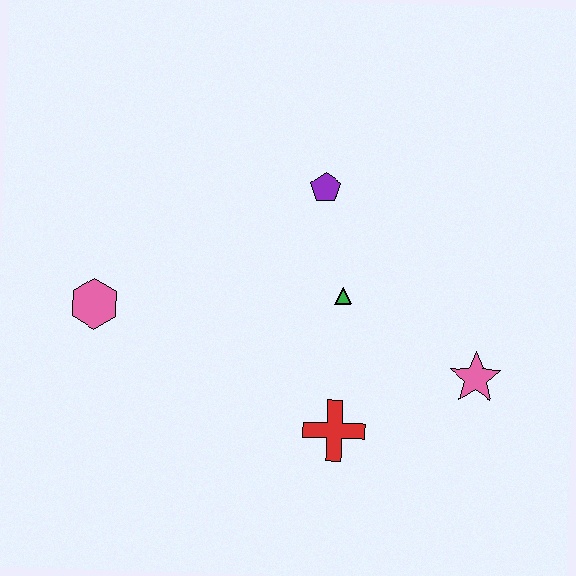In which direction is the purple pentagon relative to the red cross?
The purple pentagon is above the red cross.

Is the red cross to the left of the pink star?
Yes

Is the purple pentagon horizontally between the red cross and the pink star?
No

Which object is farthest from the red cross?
The pink hexagon is farthest from the red cross.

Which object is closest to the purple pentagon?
The green triangle is closest to the purple pentagon.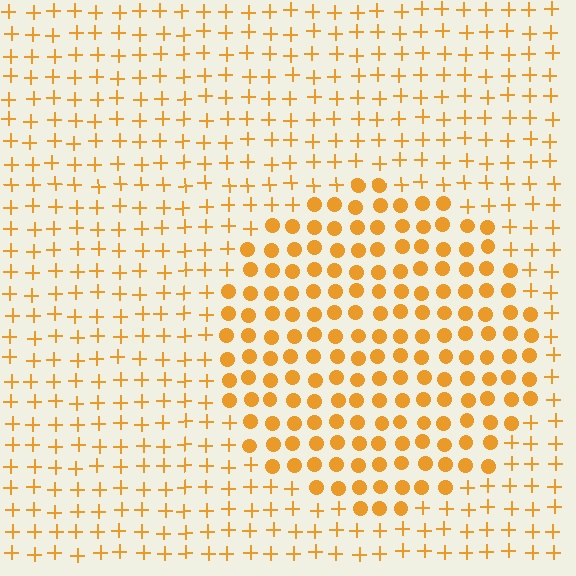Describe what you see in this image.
The image is filled with small orange elements arranged in a uniform grid. A circle-shaped region contains circles, while the surrounding area contains plus signs. The boundary is defined purely by the change in element shape.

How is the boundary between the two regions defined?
The boundary is defined by a change in element shape: circles inside vs. plus signs outside. All elements share the same color and spacing.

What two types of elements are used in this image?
The image uses circles inside the circle region and plus signs outside it.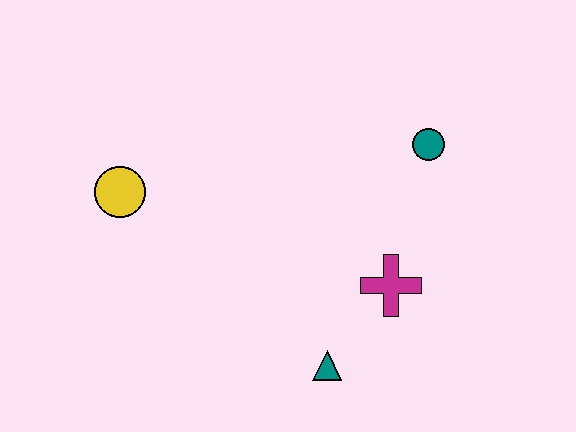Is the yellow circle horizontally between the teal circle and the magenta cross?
No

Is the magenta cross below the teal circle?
Yes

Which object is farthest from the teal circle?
The yellow circle is farthest from the teal circle.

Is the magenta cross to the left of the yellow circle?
No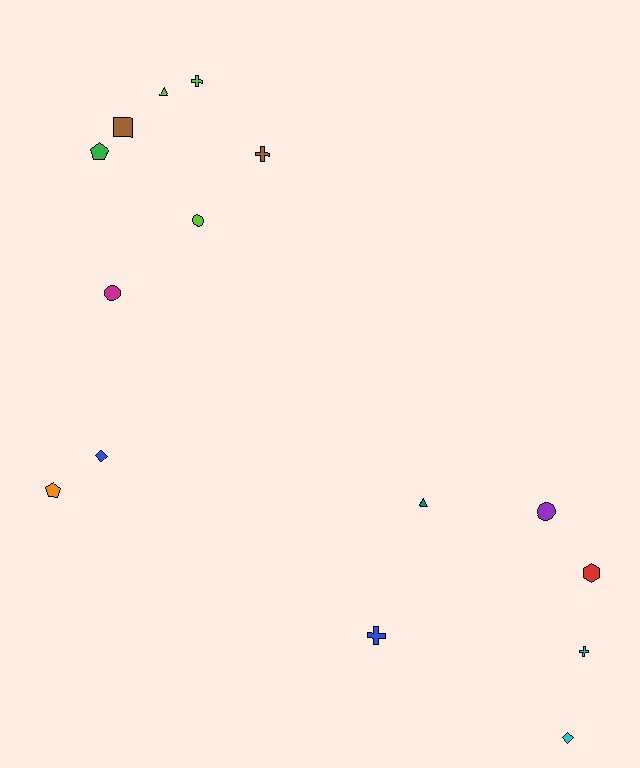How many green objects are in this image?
There is 1 green object.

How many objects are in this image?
There are 15 objects.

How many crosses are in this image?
There are 4 crosses.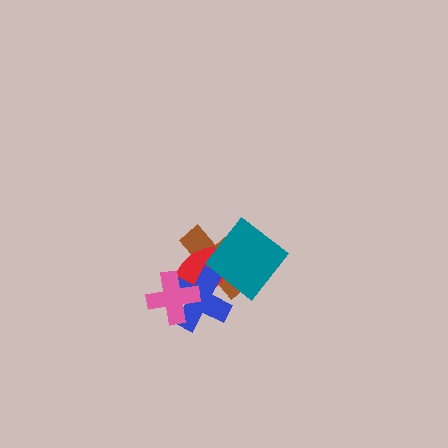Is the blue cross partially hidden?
Yes, it is partially covered by another shape.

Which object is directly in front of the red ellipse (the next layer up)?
The blue cross is directly in front of the red ellipse.